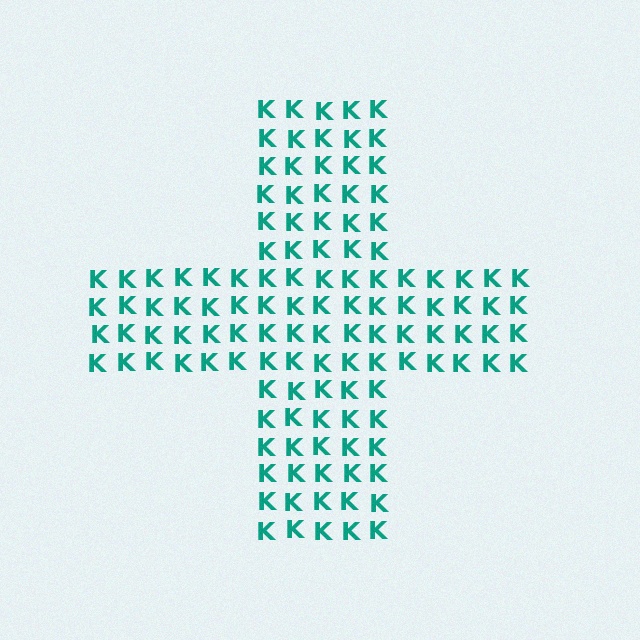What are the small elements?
The small elements are letter K's.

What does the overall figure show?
The overall figure shows a cross.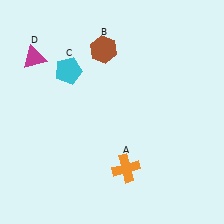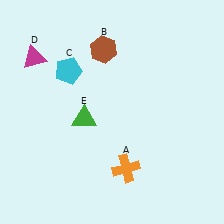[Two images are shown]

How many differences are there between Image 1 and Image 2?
There is 1 difference between the two images.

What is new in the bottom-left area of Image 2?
A green triangle (E) was added in the bottom-left area of Image 2.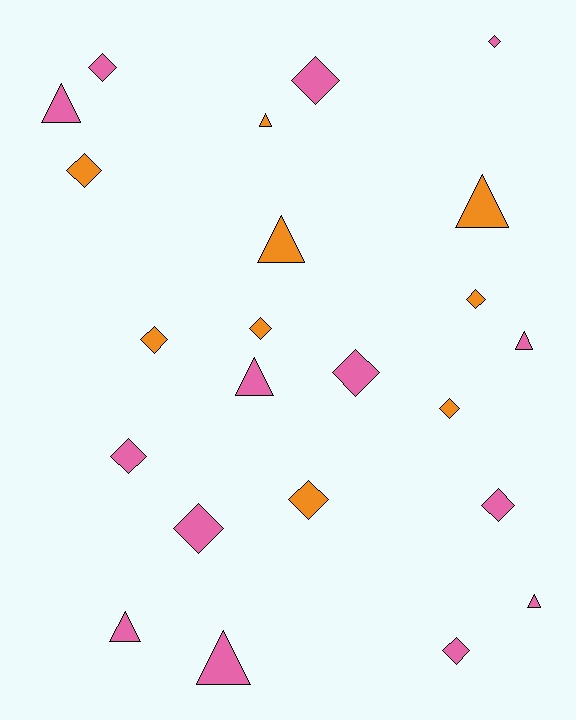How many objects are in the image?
There are 23 objects.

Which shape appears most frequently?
Diamond, with 14 objects.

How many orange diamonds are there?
There are 6 orange diamonds.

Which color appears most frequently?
Pink, with 14 objects.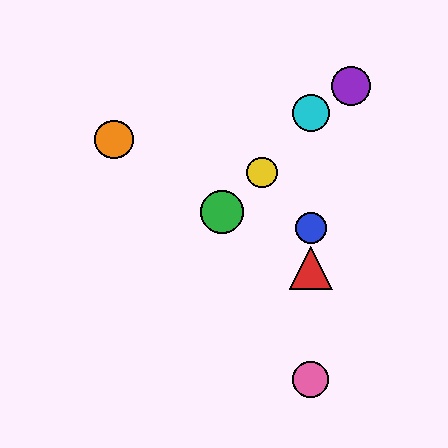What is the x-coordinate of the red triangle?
The red triangle is at x≈311.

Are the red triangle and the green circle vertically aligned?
No, the red triangle is at x≈311 and the green circle is at x≈222.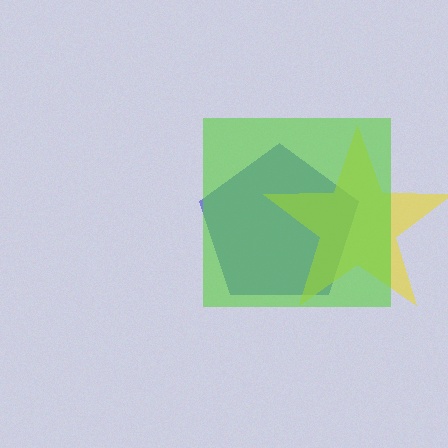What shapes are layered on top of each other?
The layered shapes are: a blue pentagon, a yellow star, a lime square.